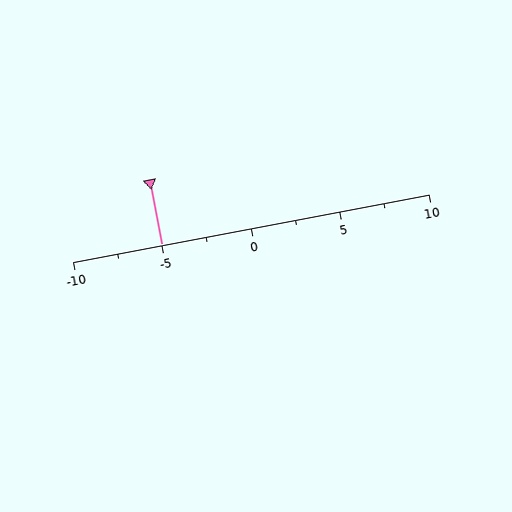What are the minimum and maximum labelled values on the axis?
The axis runs from -10 to 10.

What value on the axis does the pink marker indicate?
The marker indicates approximately -5.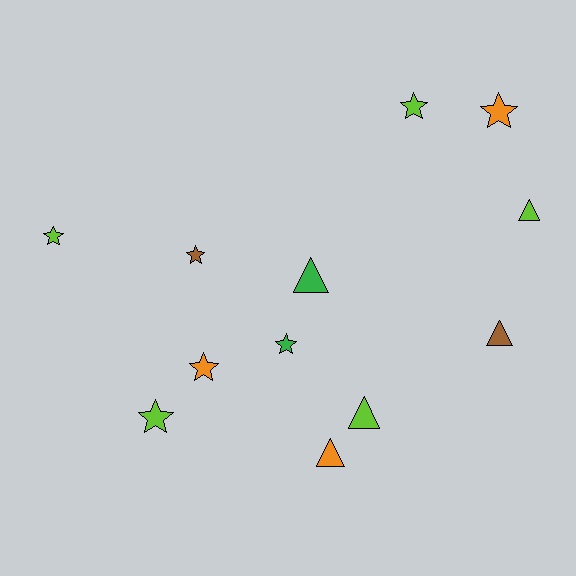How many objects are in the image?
There are 12 objects.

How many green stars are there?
There is 1 green star.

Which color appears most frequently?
Lime, with 5 objects.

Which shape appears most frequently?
Star, with 7 objects.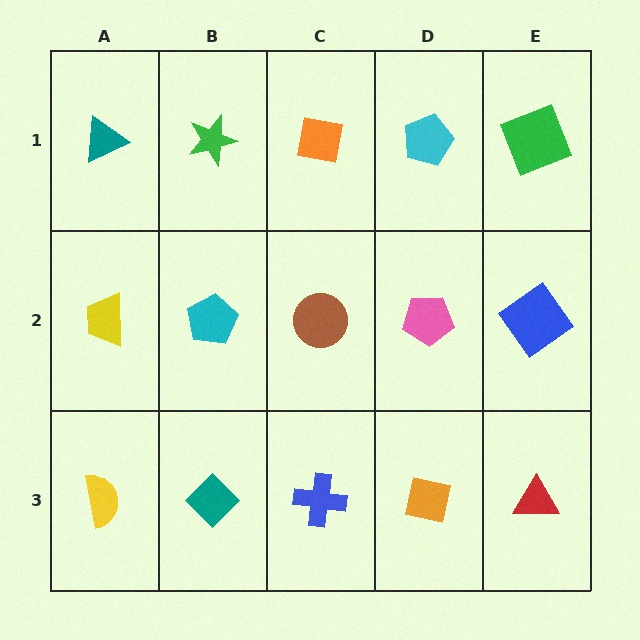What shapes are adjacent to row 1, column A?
A yellow trapezoid (row 2, column A), a green star (row 1, column B).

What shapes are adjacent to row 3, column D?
A pink pentagon (row 2, column D), a blue cross (row 3, column C), a red triangle (row 3, column E).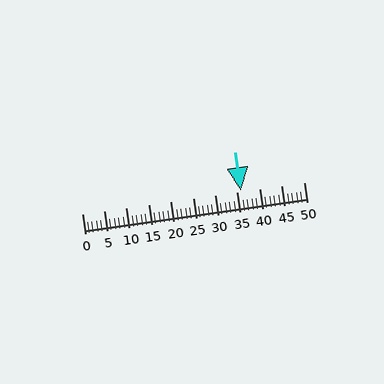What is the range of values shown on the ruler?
The ruler shows values from 0 to 50.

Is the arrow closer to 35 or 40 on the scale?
The arrow is closer to 35.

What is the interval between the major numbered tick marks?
The major tick marks are spaced 5 units apart.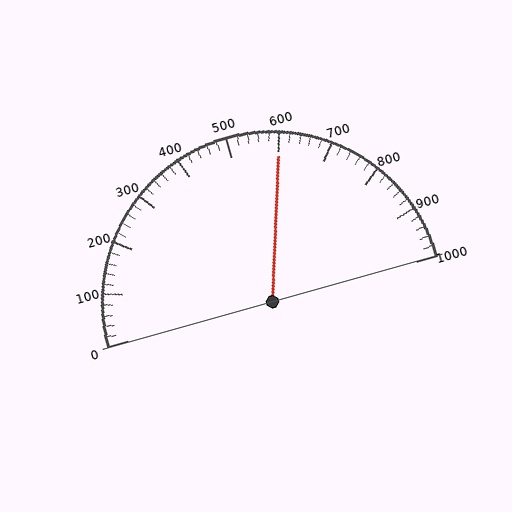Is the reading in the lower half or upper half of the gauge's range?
The reading is in the upper half of the range (0 to 1000).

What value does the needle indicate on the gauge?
The needle indicates approximately 600.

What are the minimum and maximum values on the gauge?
The gauge ranges from 0 to 1000.